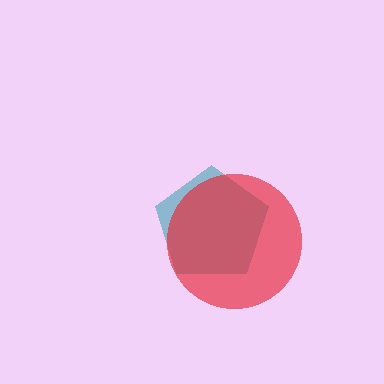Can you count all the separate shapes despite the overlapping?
Yes, there are 2 separate shapes.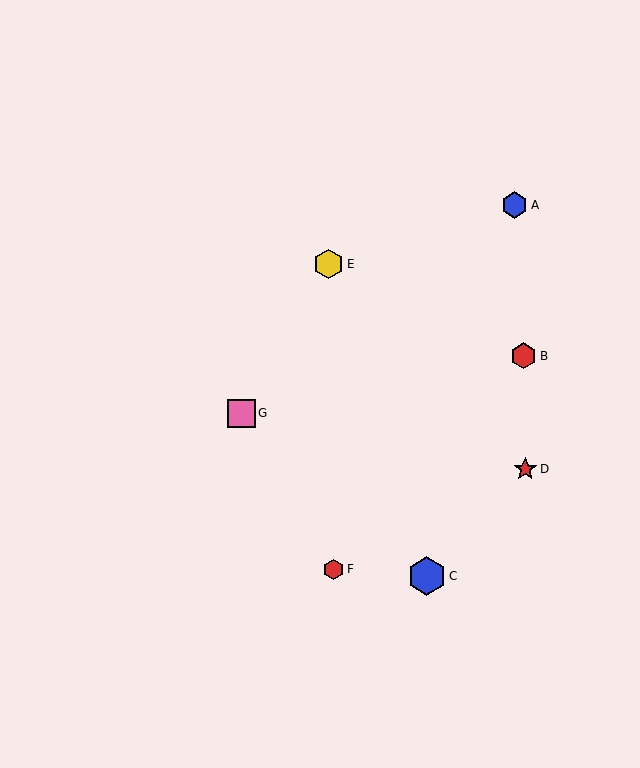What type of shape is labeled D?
Shape D is a red star.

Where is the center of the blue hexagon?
The center of the blue hexagon is at (514, 205).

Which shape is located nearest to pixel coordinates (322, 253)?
The yellow hexagon (labeled E) at (329, 264) is nearest to that location.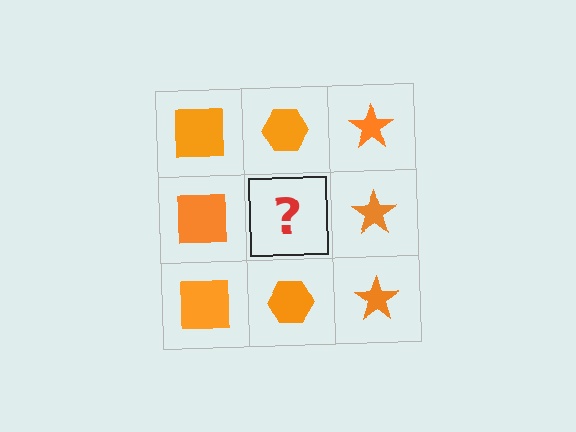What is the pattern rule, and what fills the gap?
The rule is that each column has a consistent shape. The gap should be filled with an orange hexagon.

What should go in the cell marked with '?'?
The missing cell should contain an orange hexagon.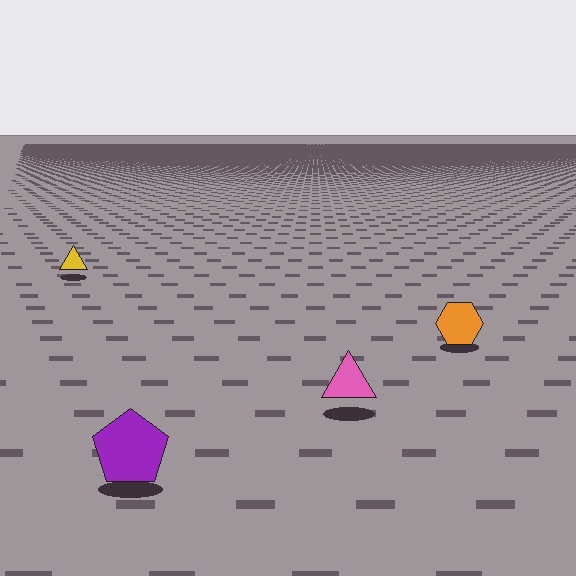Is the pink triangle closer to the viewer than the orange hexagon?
Yes. The pink triangle is closer — you can tell from the texture gradient: the ground texture is coarser near it.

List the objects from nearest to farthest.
From nearest to farthest: the purple pentagon, the pink triangle, the orange hexagon, the yellow triangle.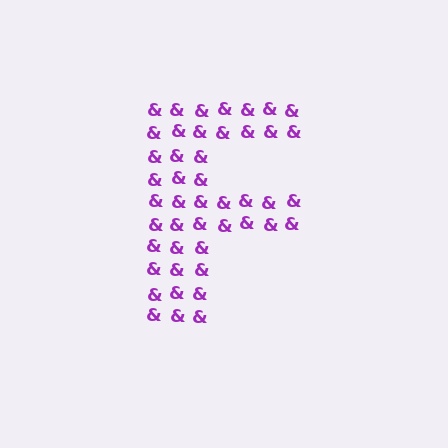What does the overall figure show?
The overall figure shows the letter F.